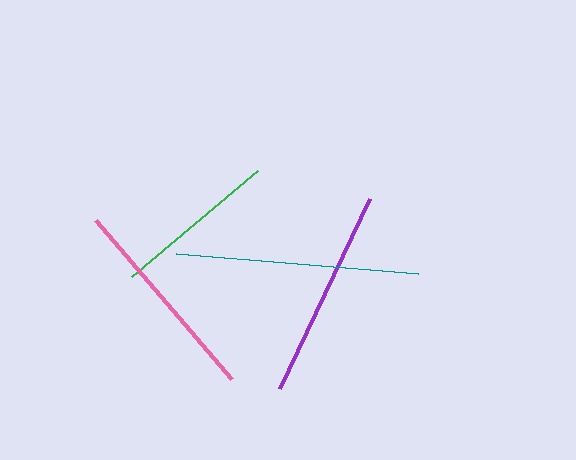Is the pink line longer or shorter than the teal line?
The teal line is longer than the pink line.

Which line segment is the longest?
The teal line is the longest at approximately 243 pixels.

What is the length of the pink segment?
The pink segment is approximately 209 pixels long.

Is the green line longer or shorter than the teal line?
The teal line is longer than the green line.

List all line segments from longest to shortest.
From longest to shortest: teal, purple, pink, green.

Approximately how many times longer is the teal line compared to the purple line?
The teal line is approximately 1.2 times the length of the purple line.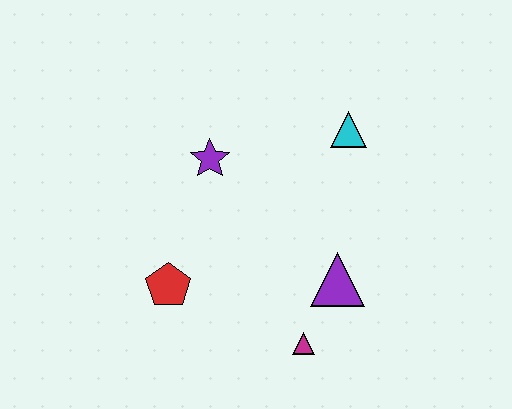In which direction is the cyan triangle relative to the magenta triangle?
The cyan triangle is above the magenta triangle.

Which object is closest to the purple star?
The red pentagon is closest to the purple star.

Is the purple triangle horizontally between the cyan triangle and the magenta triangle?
Yes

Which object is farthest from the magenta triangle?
The cyan triangle is farthest from the magenta triangle.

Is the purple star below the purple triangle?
No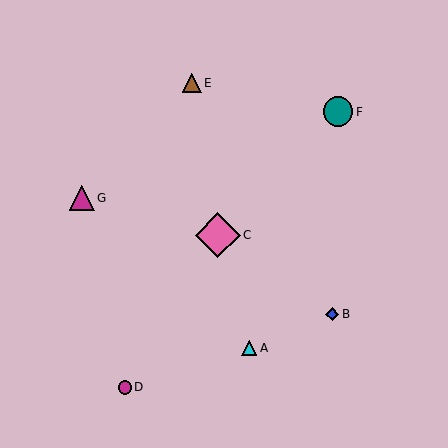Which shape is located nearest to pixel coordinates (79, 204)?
The magenta triangle (labeled G) at (82, 198) is nearest to that location.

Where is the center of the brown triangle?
The center of the brown triangle is at (192, 83).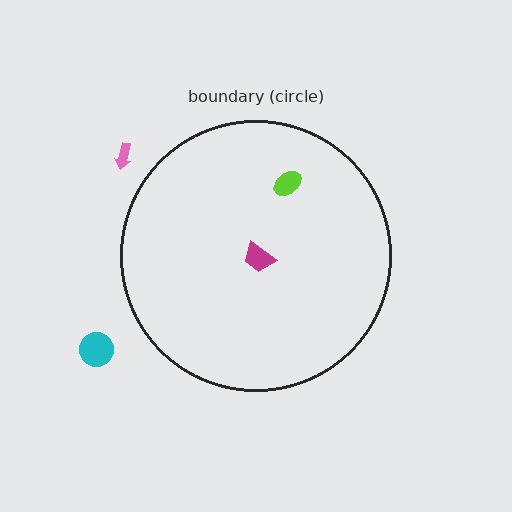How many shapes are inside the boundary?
2 inside, 2 outside.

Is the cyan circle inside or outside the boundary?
Outside.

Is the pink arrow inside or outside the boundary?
Outside.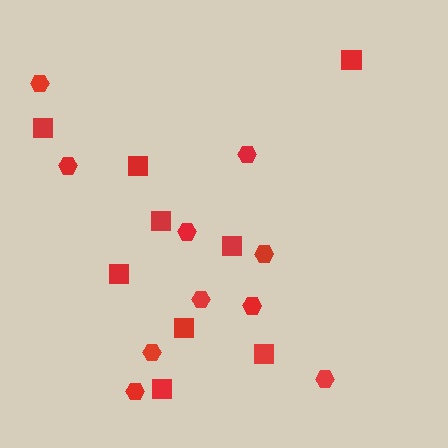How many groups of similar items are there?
There are 2 groups: one group of hexagons (10) and one group of squares (9).